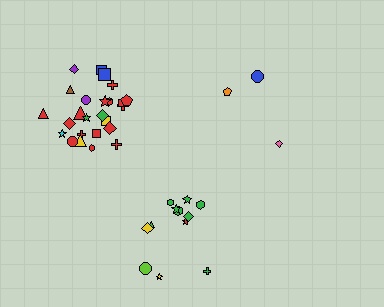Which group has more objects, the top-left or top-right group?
The top-left group.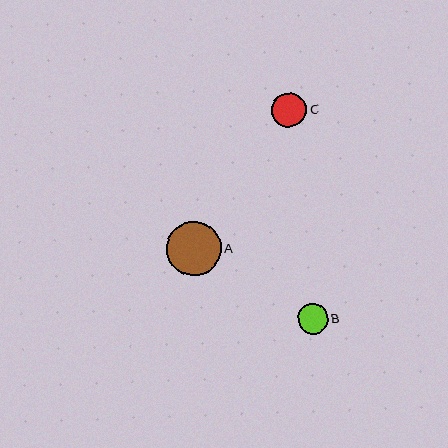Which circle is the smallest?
Circle B is the smallest with a size of approximately 30 pixels.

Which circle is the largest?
Circle A is the largest with a size of approximately 54 pixels.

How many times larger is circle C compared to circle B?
Circle C is approximately 1.2 times the size of circle B.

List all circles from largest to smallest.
From largest to smallest: A, C, B.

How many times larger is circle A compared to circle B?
Circle A is approximately 1.8 times the size of circle B.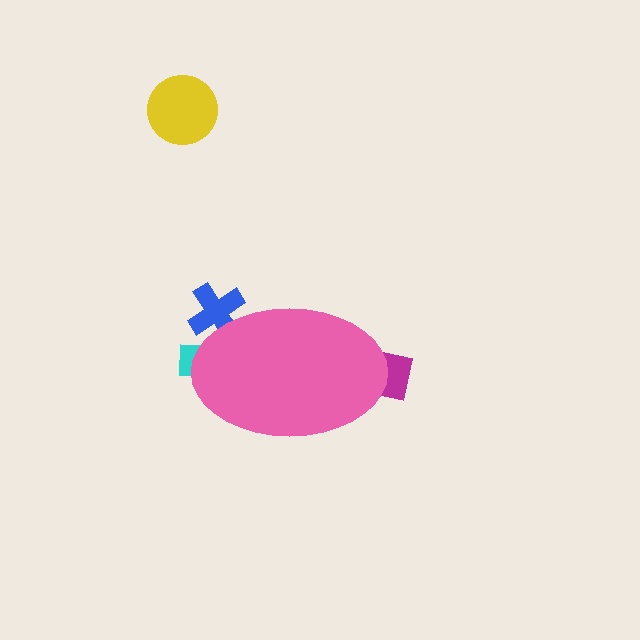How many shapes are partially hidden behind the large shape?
3 shapes are partially hidden.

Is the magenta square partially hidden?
Yes, the magenta square is partially hidden behind the pink ellipse.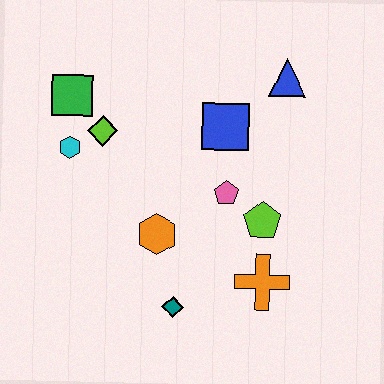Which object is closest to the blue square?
The pink pentagon is closest to the blue square.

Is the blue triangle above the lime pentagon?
Yes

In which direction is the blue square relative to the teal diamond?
The blue square is above the teal diamond.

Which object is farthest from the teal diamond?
The blue triangle is farthest from the teal diamond.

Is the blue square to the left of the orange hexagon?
No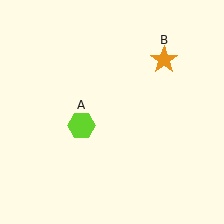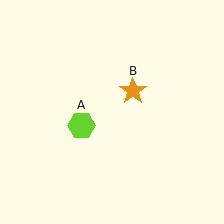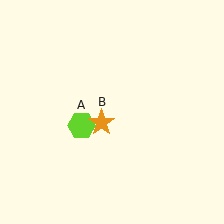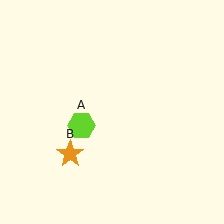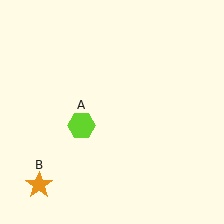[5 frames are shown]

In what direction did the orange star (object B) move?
The orange star (object B) moved down and to the left.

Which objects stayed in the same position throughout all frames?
Lime hexagon (object A) remained stationary.